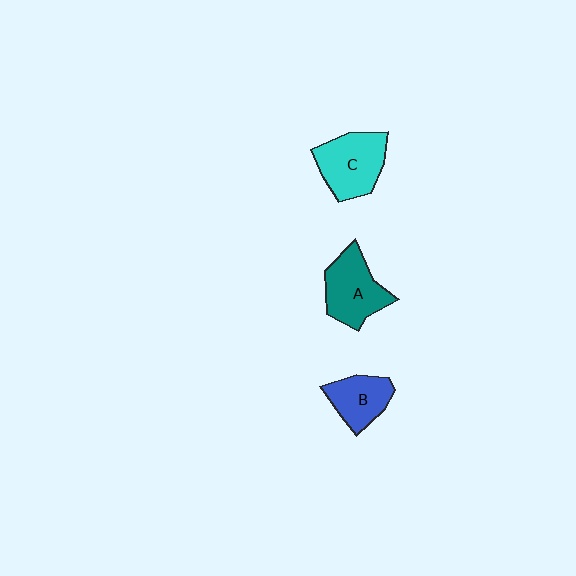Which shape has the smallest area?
Shape B (blue).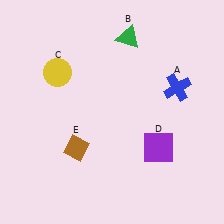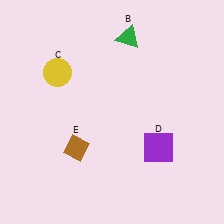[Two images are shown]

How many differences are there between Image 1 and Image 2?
There is 1 difference between the two images.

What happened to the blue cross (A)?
The blue cross (A) was removed in Image 2. It was in the top-right area of Image 1.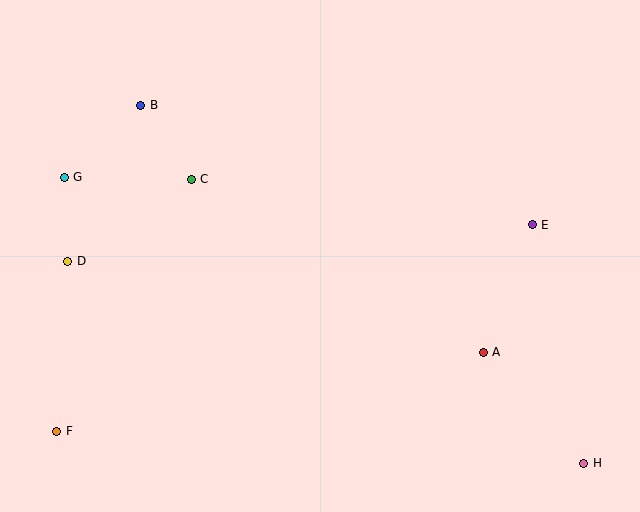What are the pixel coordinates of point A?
Point A is at (483, 353).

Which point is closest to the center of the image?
Point C at (191, 179) is closest to the center.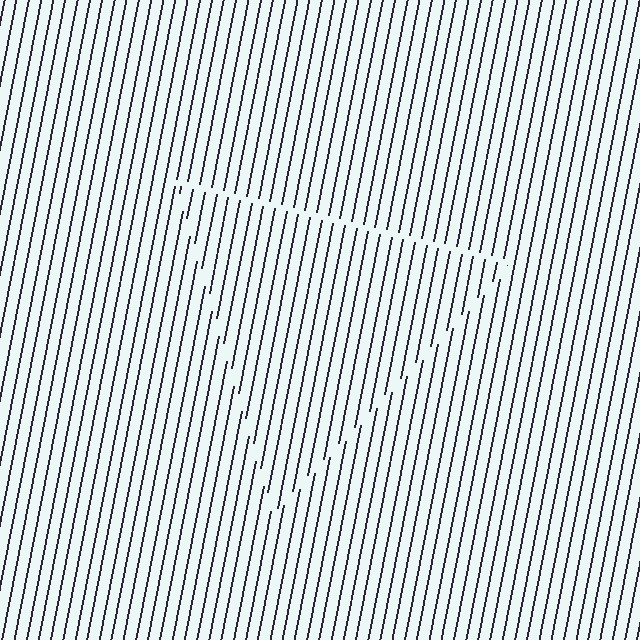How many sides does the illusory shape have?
3 sides — the line-ends trace a triangle.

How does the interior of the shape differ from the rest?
The interior of the shape contains the same grating, shifted by half a period — the contour is defined by the phase discontinuity where line-ends from the inner and outer gratings abut.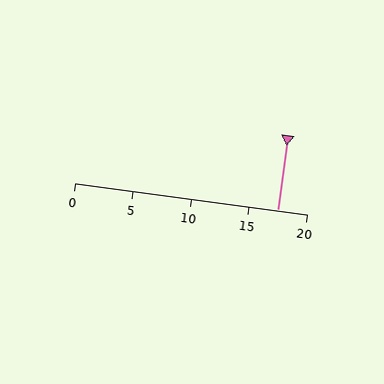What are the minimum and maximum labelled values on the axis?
The axis runs from 0 to 20.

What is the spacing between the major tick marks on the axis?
The major ticks are spaced 5 apart.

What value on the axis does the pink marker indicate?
The marker indicates approximately 17.5.